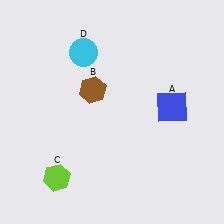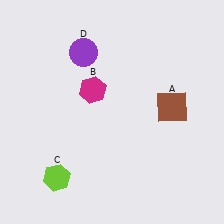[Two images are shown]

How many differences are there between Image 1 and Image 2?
There are 3 differences between the two images.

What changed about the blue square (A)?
In Image 1, A is blue. In Image 2, it changed to brown.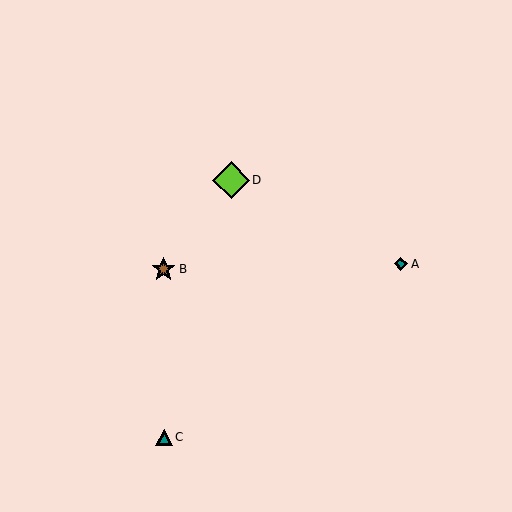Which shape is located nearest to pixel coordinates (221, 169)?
The lime diamond (labeled D) at (231, 180) is nearest to that location.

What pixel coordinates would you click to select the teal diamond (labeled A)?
Click at (401, 264) to select the teal diamond A.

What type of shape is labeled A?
Shape A is a teal diamond.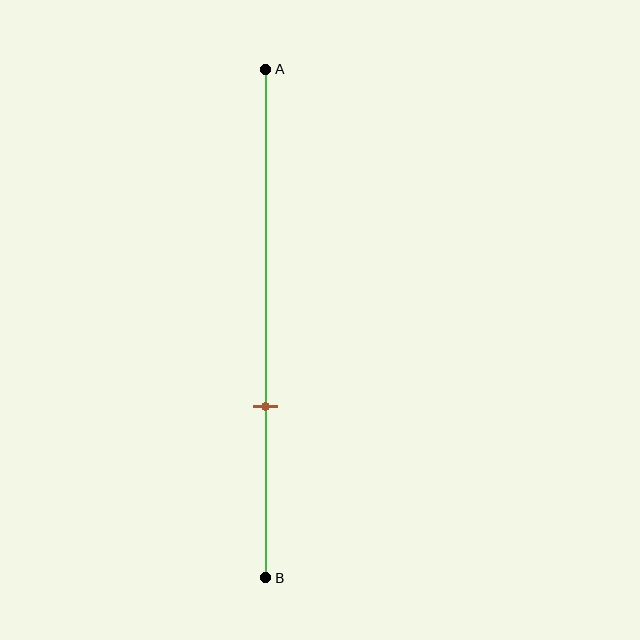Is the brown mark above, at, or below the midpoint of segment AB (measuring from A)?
The brown mark is below the midpoint of segment AB.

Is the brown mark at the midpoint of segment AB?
No, the mark is at about 65% from A, not at the 50% midpoint.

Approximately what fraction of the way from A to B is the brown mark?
The brown mark is approximately 65% of the way from A to B.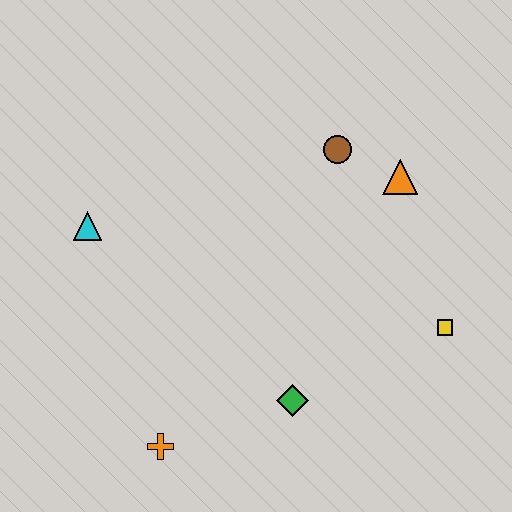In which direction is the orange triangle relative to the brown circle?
The orange triangle is to the right of the brown circle.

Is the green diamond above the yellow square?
No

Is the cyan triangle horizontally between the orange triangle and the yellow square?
No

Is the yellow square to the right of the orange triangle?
Yes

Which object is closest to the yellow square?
The orange triangle is closest to the yellow square.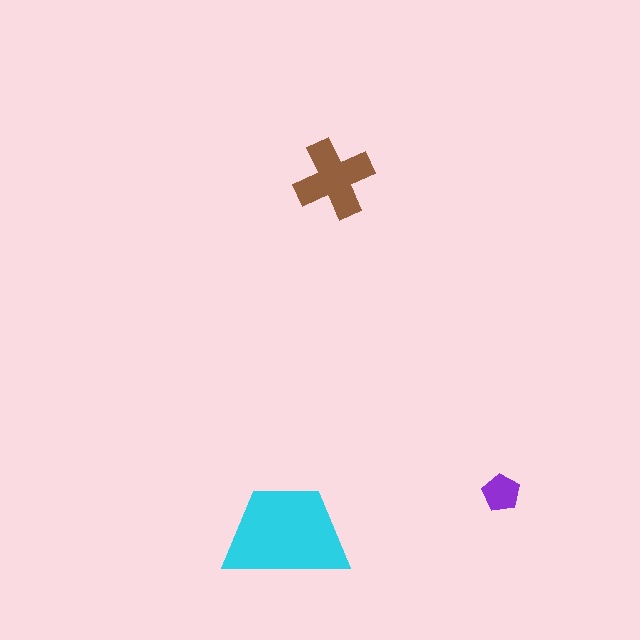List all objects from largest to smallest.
The cyan trapezoid, the brown cross, the purple pentagon.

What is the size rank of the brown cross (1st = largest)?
2nd.